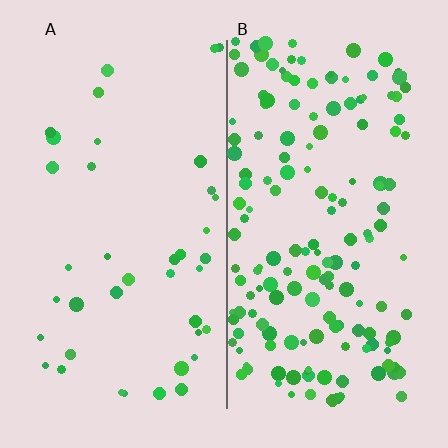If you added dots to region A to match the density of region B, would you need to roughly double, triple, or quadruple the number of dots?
Approximately quadruple.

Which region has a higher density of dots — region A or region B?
B (the right).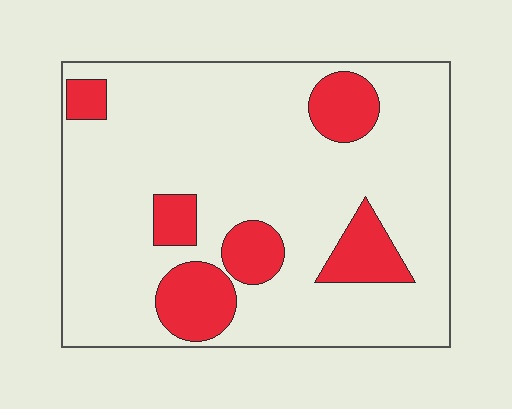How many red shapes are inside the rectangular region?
6.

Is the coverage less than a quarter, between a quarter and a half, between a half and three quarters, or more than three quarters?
Less than a quarter.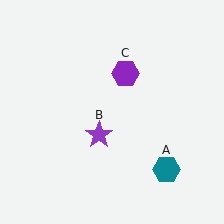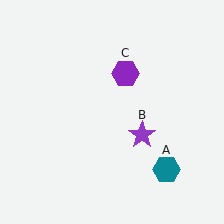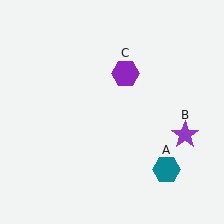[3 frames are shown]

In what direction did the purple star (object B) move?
The purple star (object B) moved right.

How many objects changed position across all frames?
1 object changed position: purple star (object B).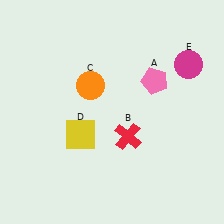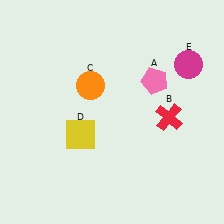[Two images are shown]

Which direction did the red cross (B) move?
The red cross (B) moved right.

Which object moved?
The red cross (B) moved right.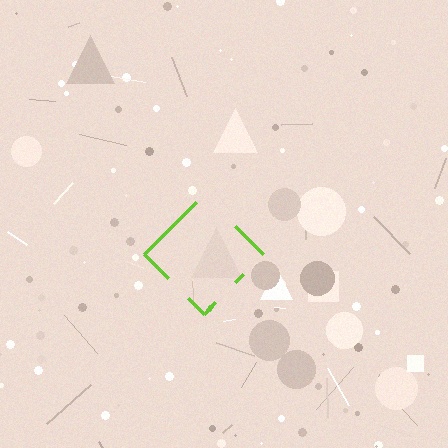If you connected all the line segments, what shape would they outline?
They would outline a diamond.